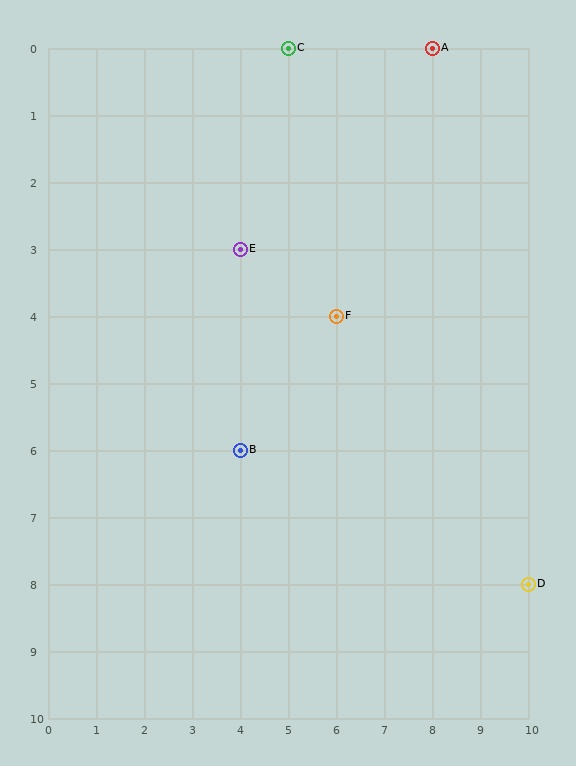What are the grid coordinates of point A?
Point A is at grid coordinates (8, 0).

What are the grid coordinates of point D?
Point D is at grid coordinates (10, 8).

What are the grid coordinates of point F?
Point F is at grid coordinates (6, 4).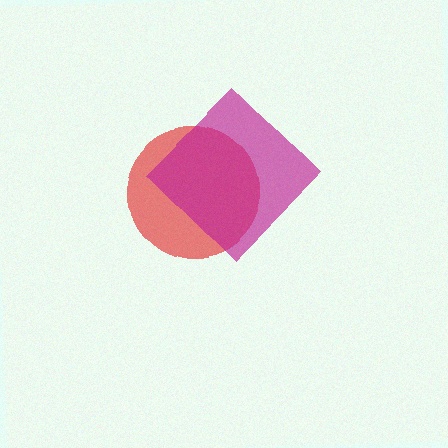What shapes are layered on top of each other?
The layered shapes are: a red circle, a magenta diamond.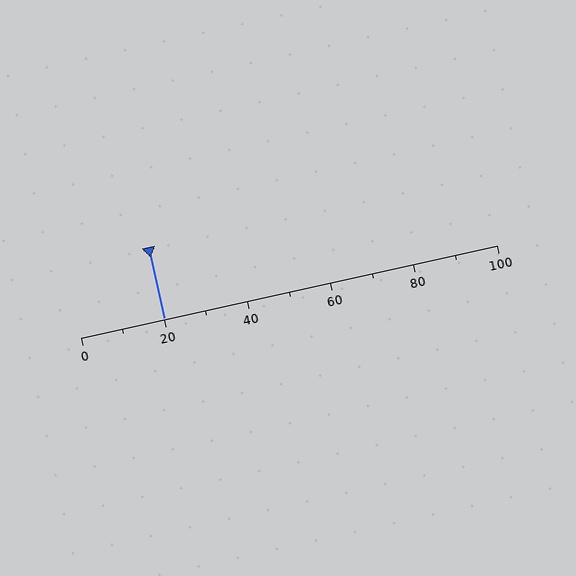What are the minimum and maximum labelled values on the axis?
The axis runs from 0 to 100.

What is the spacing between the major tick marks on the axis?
The major ticks are spaced 20 apart.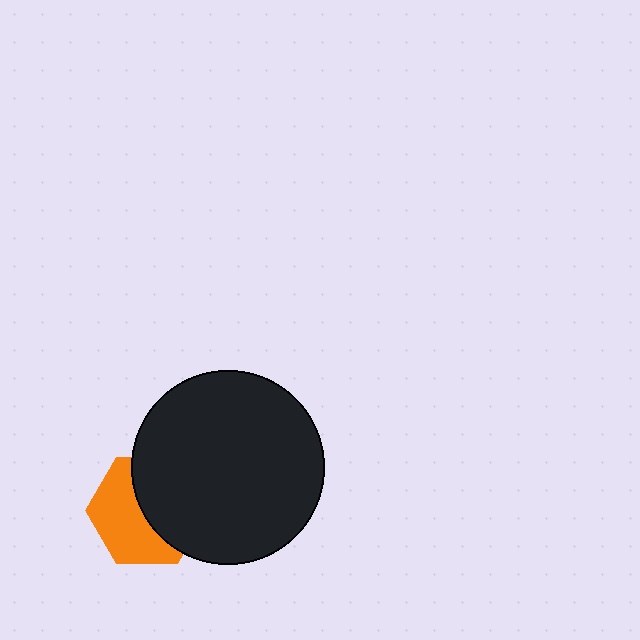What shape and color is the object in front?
The object in front is a black circle.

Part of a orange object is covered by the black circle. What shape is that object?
It is a hexagon.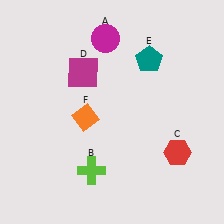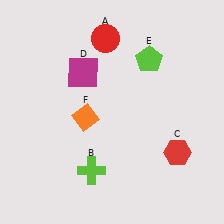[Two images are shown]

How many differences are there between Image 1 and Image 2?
There are 2 differences between the two images.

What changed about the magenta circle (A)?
In Image 1, A is magenta. In Image 2, it changed to red.